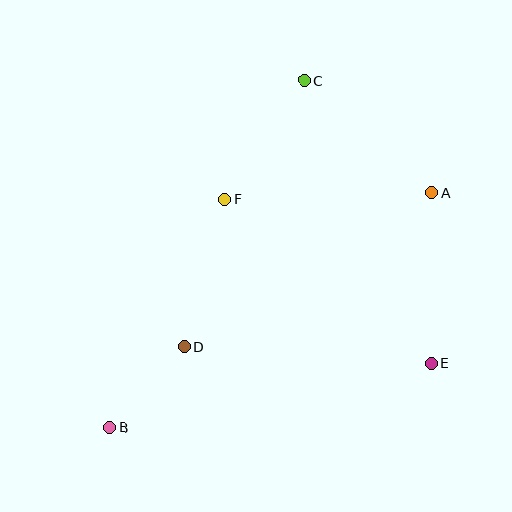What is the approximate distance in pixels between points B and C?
The distance between B and C is approximately 398 pixels.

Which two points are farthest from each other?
Points A and B are farthest from each other.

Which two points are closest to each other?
Points B and D are closest to each other.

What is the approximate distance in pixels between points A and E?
The distance between A and E is approximately 171 pixels.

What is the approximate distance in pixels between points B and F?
The distance between B and F is approximately 255 pixels.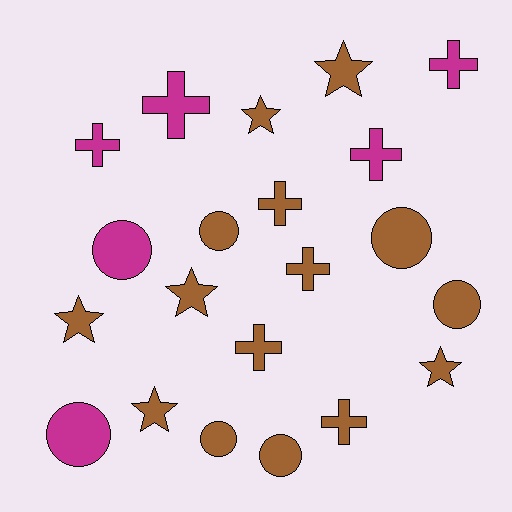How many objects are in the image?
There are 21 objects.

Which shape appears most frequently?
Cross, with 8 objects.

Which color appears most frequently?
Brown, with 15 objects.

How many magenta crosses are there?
There are 4 magenta crosses.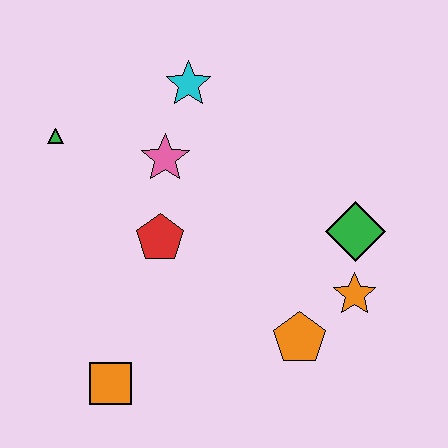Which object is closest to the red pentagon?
The pink star is closest to the red pentagon.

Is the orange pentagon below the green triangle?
Yes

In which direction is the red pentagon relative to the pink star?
The red pentagon is below the pink star.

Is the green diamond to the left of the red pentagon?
No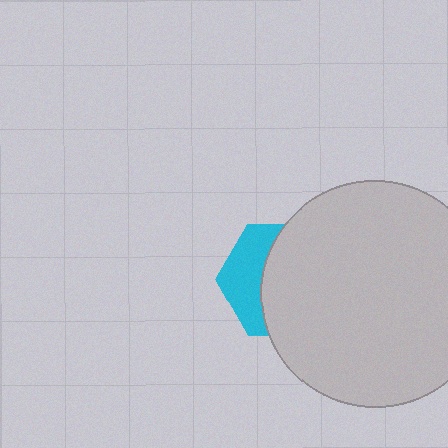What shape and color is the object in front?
The object in front is a light gray circle.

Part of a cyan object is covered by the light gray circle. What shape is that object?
It is a hexagon.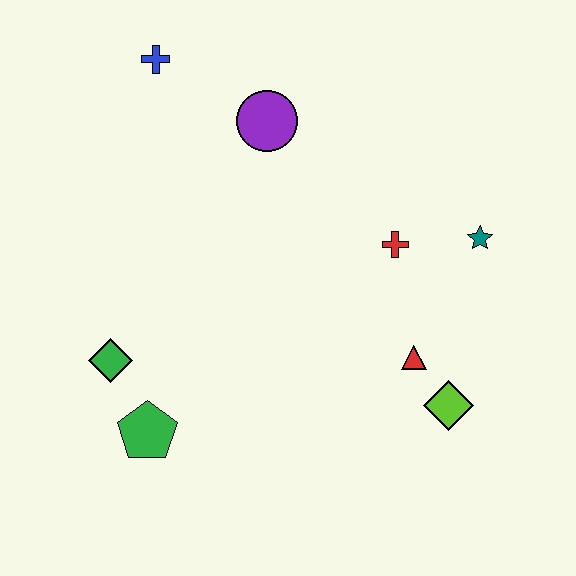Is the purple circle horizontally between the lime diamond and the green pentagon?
Yes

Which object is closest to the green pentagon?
The green diamond is closest to the green pentagon.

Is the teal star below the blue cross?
Yes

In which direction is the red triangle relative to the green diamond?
The red triangle is to the right of the green diamond.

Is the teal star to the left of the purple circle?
No